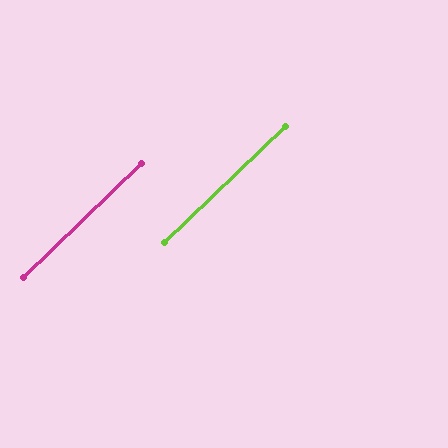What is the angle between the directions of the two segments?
Approximately 0 degrees.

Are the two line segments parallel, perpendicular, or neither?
Parallel — their directions differ by only 0.2°.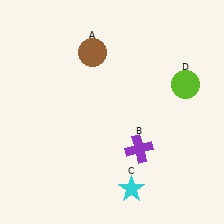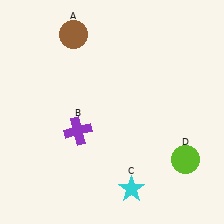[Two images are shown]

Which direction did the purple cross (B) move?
The purple cross (B) moved left.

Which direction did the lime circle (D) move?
The lime circle (D) moved down.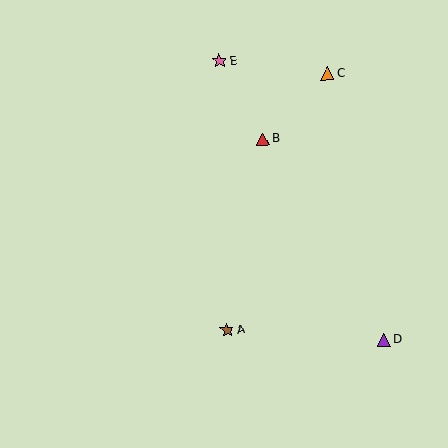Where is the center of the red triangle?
The center of the red triangle is at (263, 139).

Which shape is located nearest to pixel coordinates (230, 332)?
The brown star (labeled A) at (227, 330) is nearest to that location.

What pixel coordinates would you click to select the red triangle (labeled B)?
Click at (263, 139) to select the red triangle B.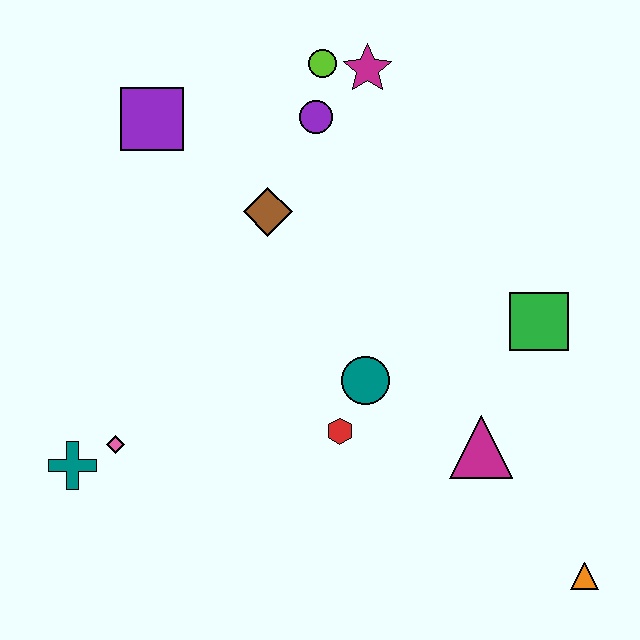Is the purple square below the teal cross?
No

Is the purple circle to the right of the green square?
No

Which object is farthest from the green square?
The teal cross is farthest from the green square.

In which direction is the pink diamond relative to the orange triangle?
The pink diamond is to the left of the orange triangle.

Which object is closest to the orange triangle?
The magenta triangle is closest to the orange triangle.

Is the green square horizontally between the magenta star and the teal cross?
No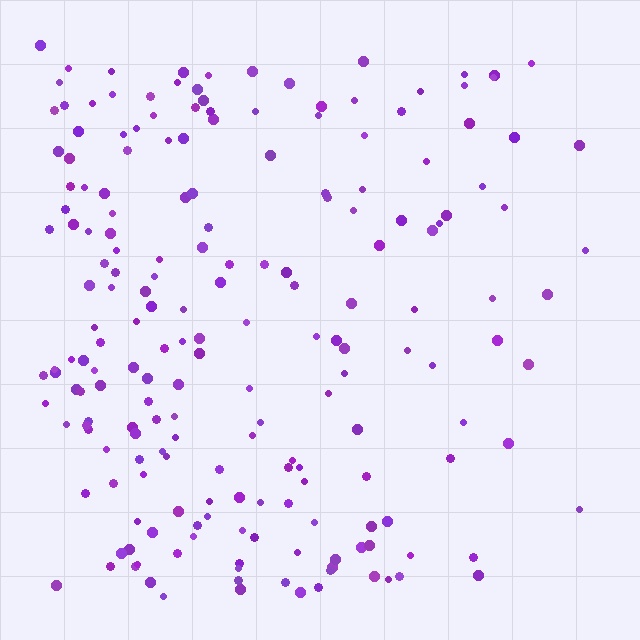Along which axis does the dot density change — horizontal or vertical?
Horizontal.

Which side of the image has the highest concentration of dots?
The left.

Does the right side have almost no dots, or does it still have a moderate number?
Still a moderate number, just noticeably fewer than the left.